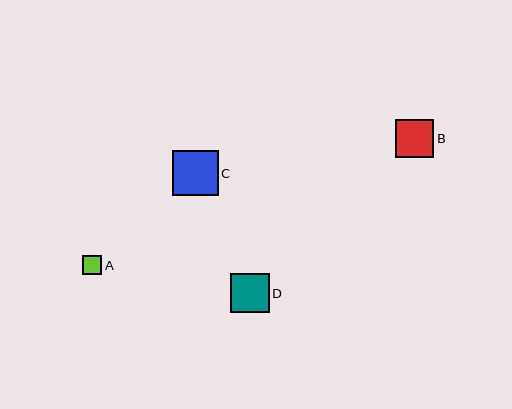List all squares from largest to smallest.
From largest to smallest: C, D, B, A.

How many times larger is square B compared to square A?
Square B is approximately 2.0 times the size of square A.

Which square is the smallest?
Square A is the smallest with a size of approximately 19 pixels.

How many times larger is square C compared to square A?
Square C is approximately 2.3 times the size of square A.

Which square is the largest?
Square C is the largest with a size of approximately 45 pixels.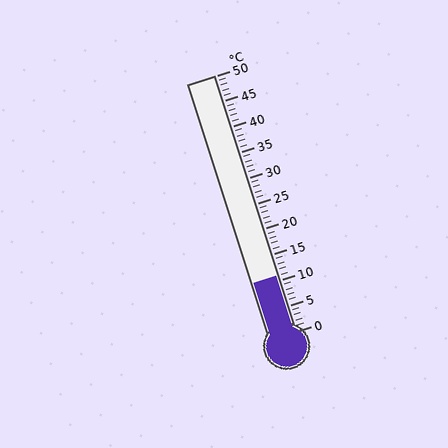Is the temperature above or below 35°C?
The temperature is below 35°C.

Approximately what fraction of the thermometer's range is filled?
The thermometer is filled to approximately 20% of its range.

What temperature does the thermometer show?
The thermometer shows approximately 11°C.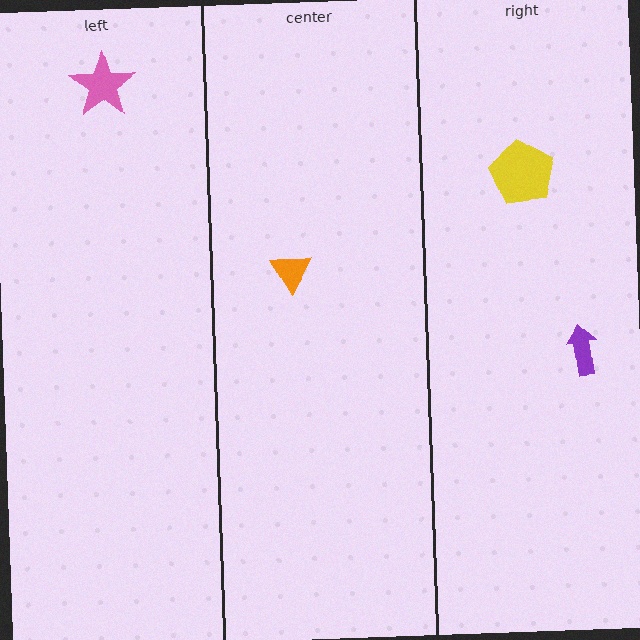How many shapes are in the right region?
2.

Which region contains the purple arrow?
The right region.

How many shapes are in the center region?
1.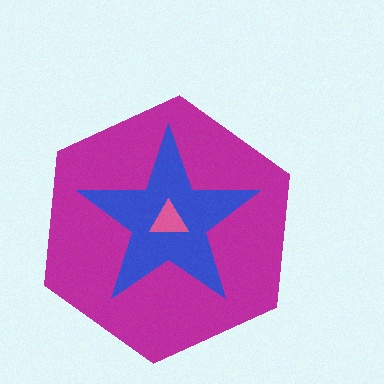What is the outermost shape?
The magenta hexagon.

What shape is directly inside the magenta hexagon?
The blue star.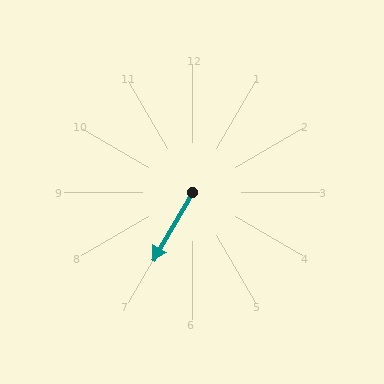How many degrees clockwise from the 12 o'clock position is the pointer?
Approximately 210 degrees.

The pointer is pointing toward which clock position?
Roughly 7 o'clock.